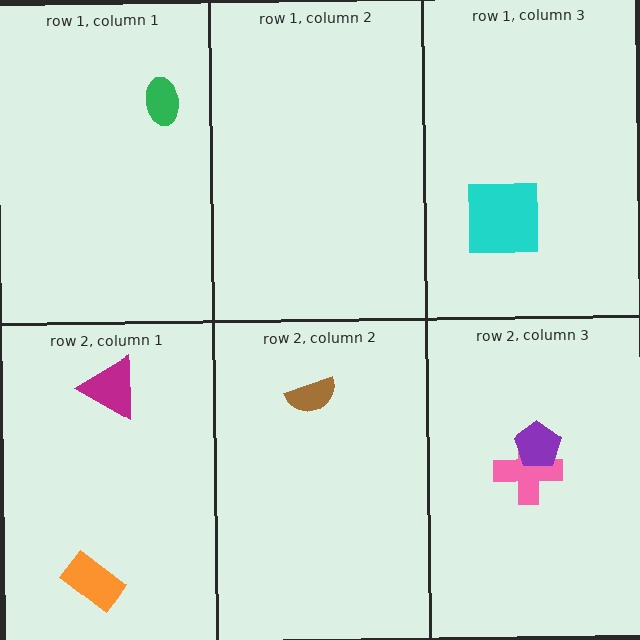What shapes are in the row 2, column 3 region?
The pink cross, the purple pentagon.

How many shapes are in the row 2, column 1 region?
2.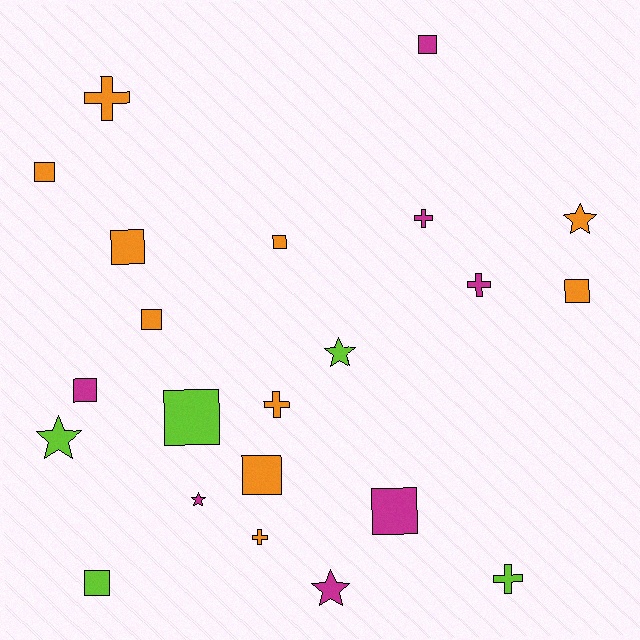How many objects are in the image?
There are 22 objects.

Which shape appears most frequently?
Square, with 11 objects.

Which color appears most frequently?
Orange, with 10 objects.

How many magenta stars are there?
There are 2 magenta stars.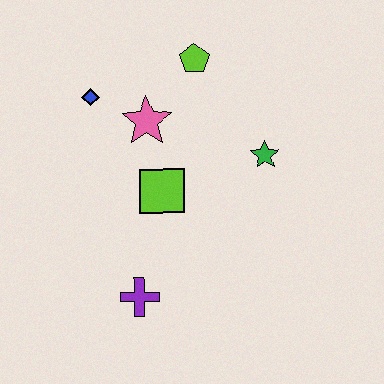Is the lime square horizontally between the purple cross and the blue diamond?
No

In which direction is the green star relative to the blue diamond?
The green star is to the right of the blue diamond.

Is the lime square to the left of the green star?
Yes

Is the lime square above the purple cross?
Yes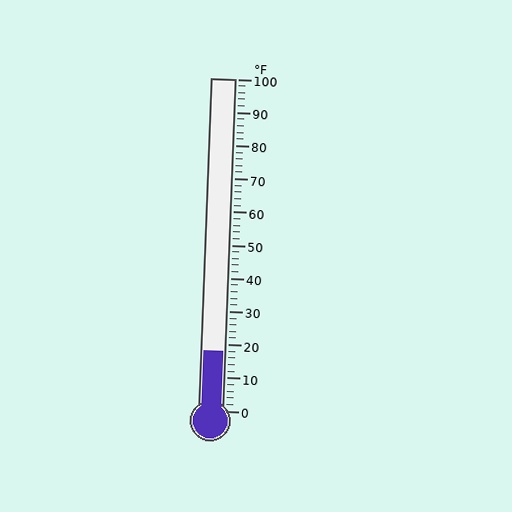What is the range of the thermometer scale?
The thermometer scale ranges from 0°F to 100°F.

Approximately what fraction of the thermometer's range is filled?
The thermometer is filled to approximately 20% of its range.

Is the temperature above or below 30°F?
The temperature is below 30°F.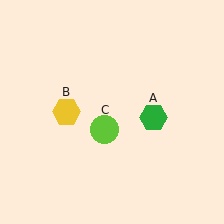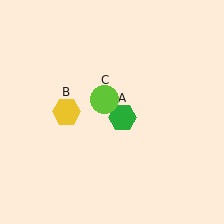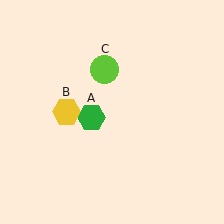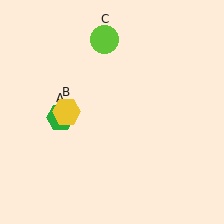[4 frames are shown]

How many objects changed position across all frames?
2 objects changed position: green hexagon (object A), lime circle (object C).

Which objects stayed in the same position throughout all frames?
Yellow hexagon (object B) remained stationary.